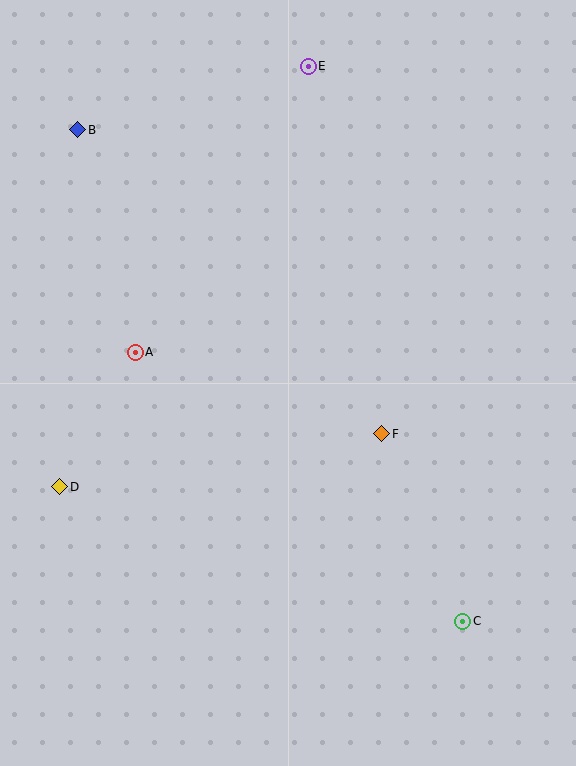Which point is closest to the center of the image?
Point F at (382, 434) is closest to the center.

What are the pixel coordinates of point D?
Point D is at (60, 487).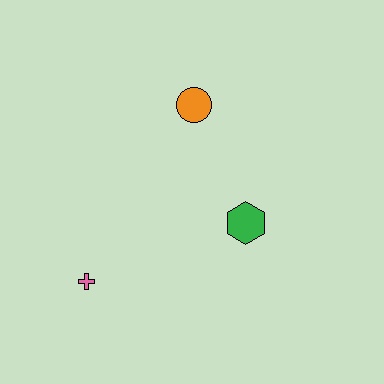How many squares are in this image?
There are no squares.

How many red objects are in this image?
There are no red objects.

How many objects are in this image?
There are 3 objects.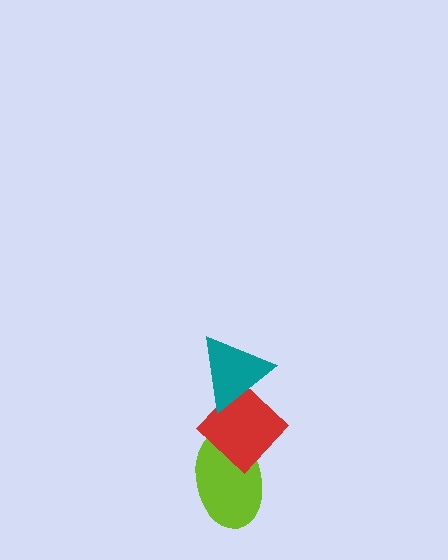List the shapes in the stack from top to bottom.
From top to bottom: the teal triangle, the red diamond, the lime ellipse.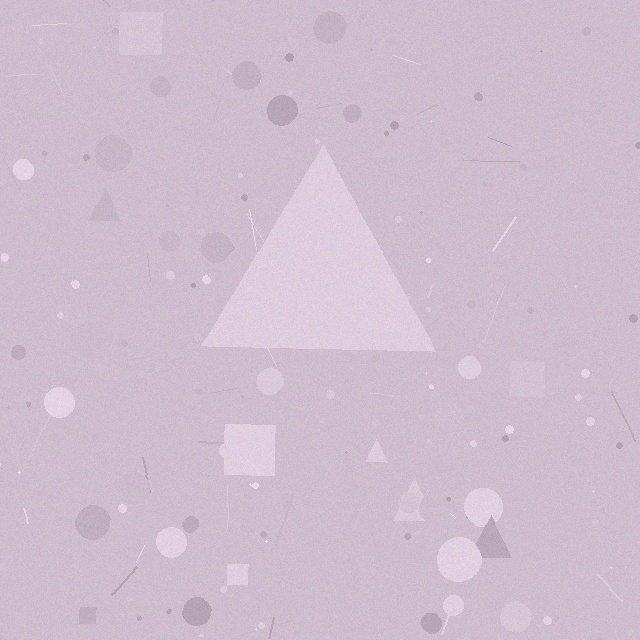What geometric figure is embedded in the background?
A triangle is embedded in the background.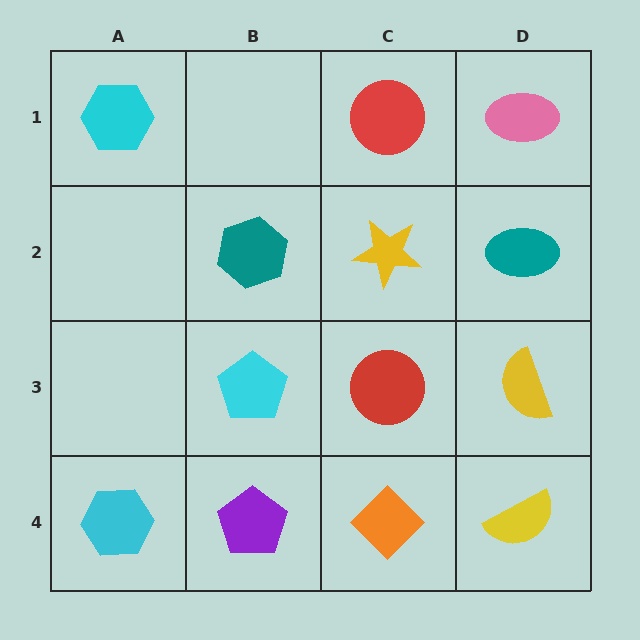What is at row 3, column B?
A cyan pentagon.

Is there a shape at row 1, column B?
No, that cell is empty.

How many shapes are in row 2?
3 shapes.